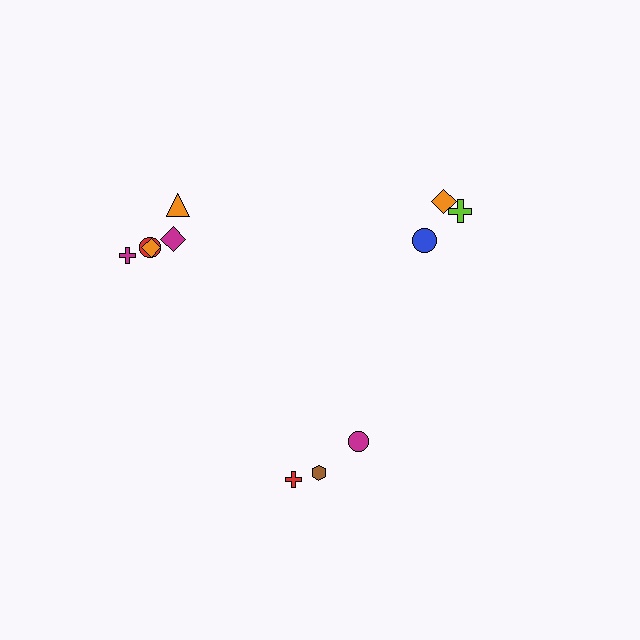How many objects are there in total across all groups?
There are 11 objects.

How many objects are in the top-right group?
There are 3 objects.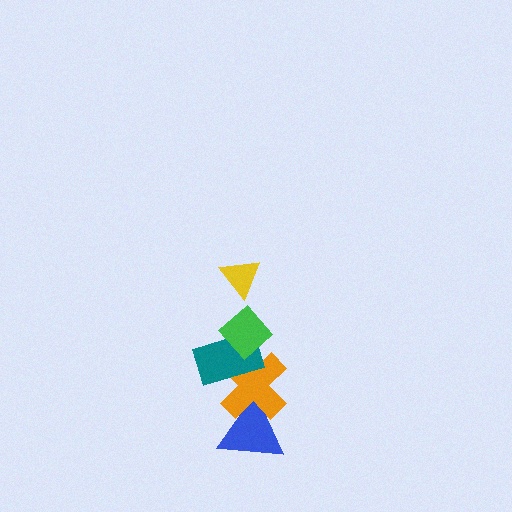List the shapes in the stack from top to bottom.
From top to bottom: the yellow triangle, the green diamond, the teal rectangle, the orange cross, the blue triangle.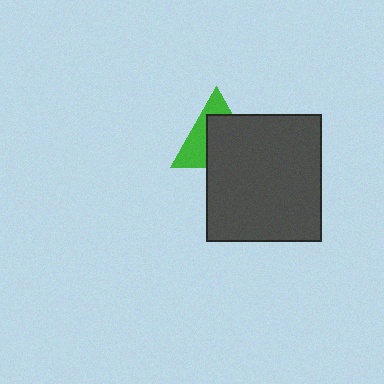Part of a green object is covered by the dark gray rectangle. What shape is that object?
It is a triangle.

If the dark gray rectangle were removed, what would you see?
You would see the complete green triangle.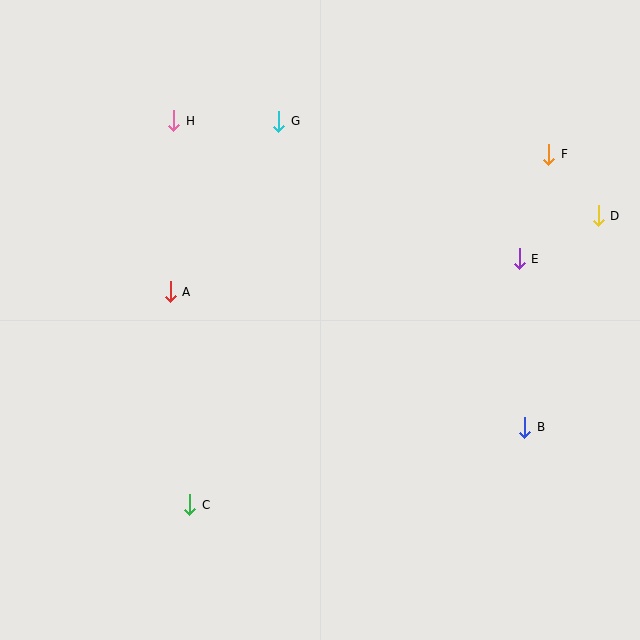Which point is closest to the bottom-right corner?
Point B is closest to the bottom-right corner.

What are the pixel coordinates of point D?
Point D is at (598, 216).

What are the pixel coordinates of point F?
Point F is at (549, 154).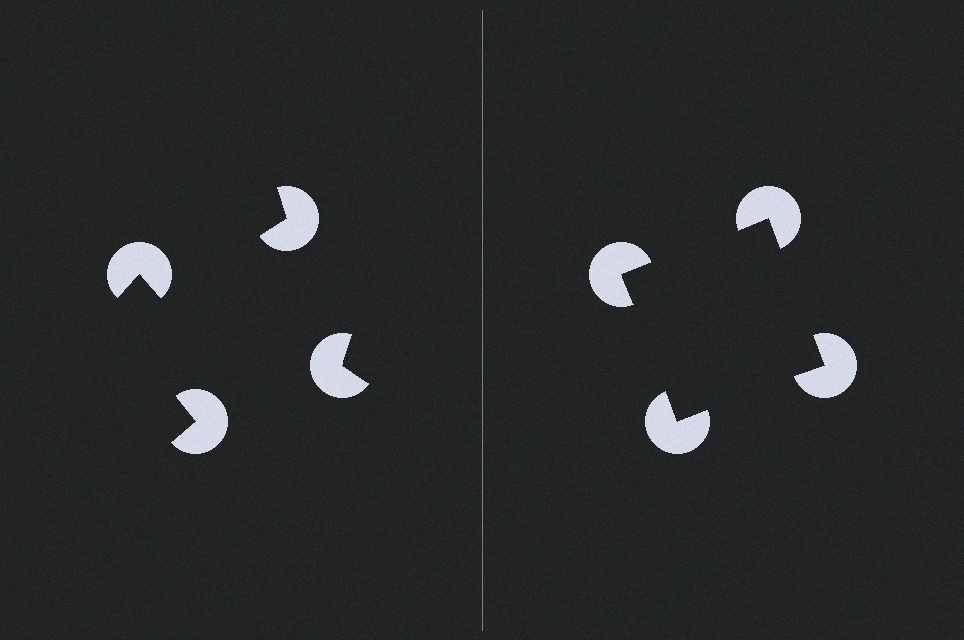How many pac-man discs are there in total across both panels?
8 — 4 on each side.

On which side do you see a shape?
An illusory square appears on the right side. On the left side the wedge cuts are rotated, so no coherent shape forms.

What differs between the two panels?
The pac-man discs are positioned identically on both sides; only the wedge orientations differ. On the right they align to a square; on the left they are misaligned.